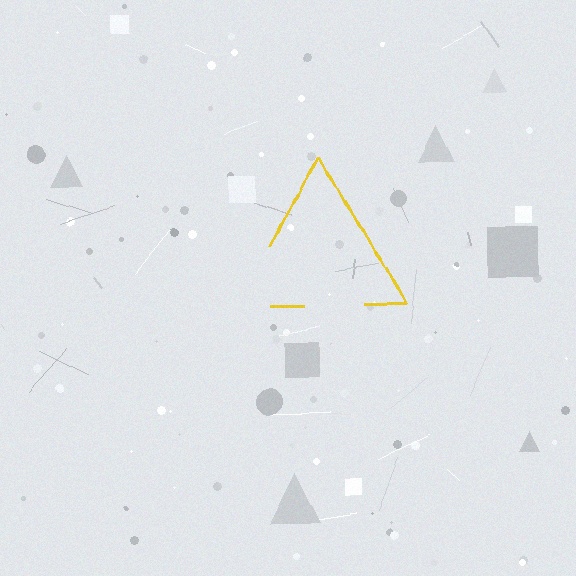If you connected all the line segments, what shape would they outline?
They would outline a triangle.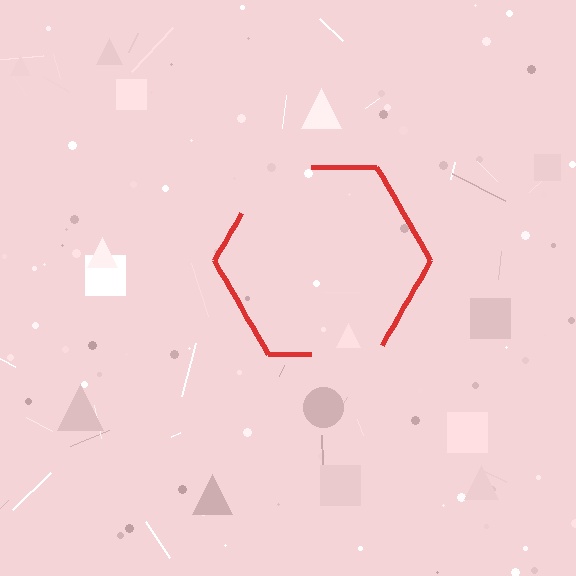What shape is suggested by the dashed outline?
The dashed outline suggests a hexagon.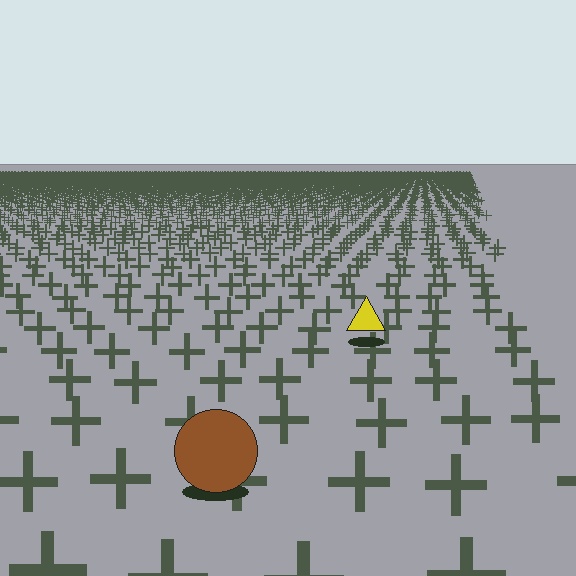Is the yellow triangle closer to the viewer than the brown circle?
No. The brown circle is closer — you can tell from the texture gradient: the ground texture is coarser near it.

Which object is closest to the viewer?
The brown circle is closest. The texture marks near it are larger and more spread out.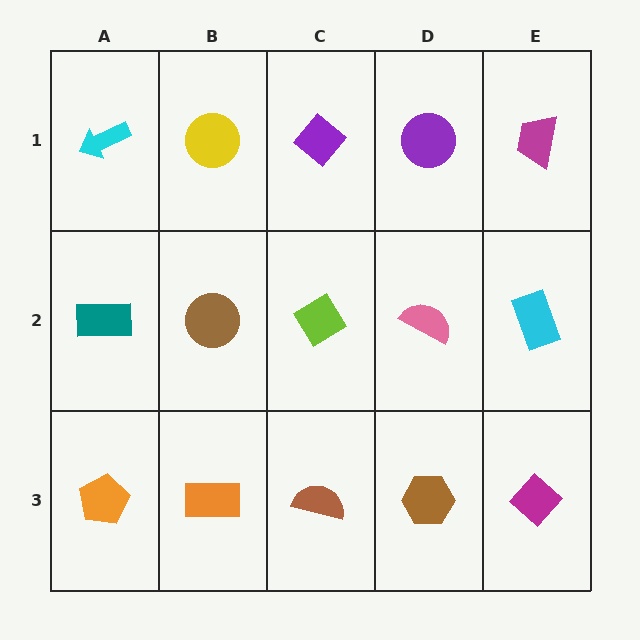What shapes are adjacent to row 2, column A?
A cyan arrow (row 1, column A), an orange pentagon (row 3, column A), a brown circle (row 2, column B).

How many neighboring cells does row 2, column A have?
3.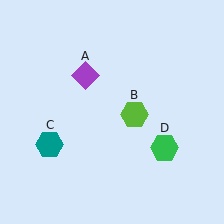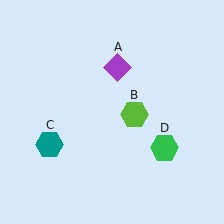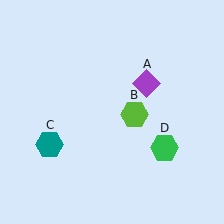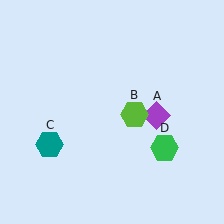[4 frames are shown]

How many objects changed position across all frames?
1 object changed position: purple diamond (object A).